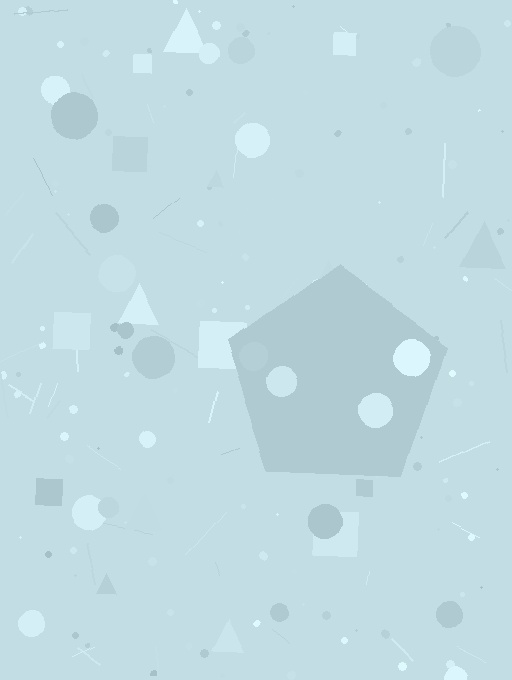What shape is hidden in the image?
A pentagon is hidden in the image.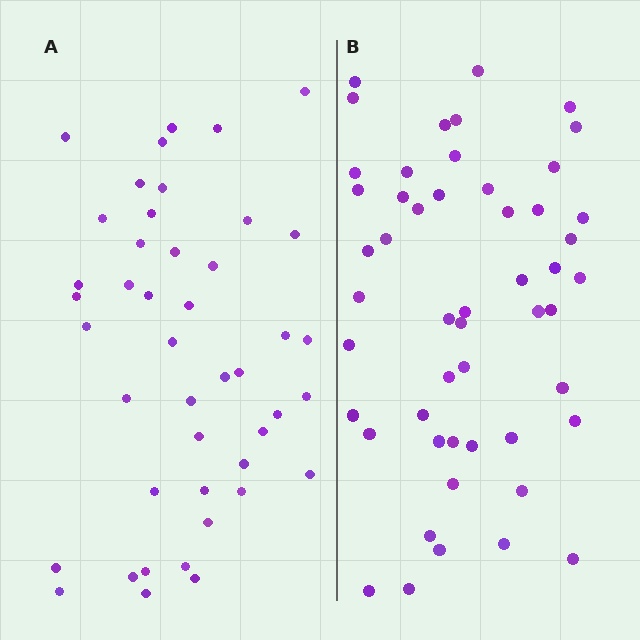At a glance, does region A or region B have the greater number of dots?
Region B (the right region) has more dots.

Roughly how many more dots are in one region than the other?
Region B has roughly 8 or so more dots than region A.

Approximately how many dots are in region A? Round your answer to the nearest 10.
About 40 dots. (The exact count is 44, which rounds to 40.)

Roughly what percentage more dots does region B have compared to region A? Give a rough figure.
About 15% more.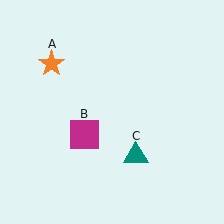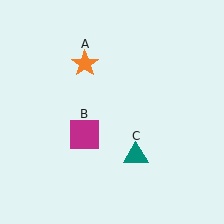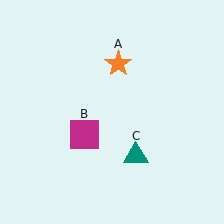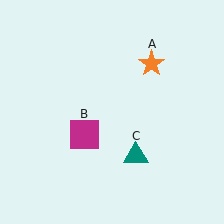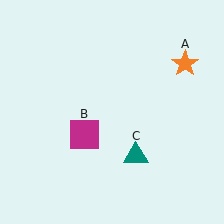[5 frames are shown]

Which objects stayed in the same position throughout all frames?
Magenta square (object B) and teal triangle (object C) remained stationary.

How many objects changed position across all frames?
1 object changed position: orange star (object A).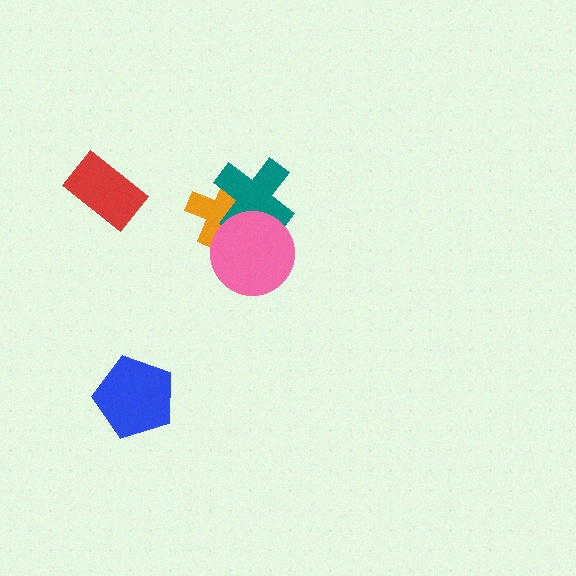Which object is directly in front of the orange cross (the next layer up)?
The teal cross is directly in front of the orange cross.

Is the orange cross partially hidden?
Yes, it is partially covered by another shape.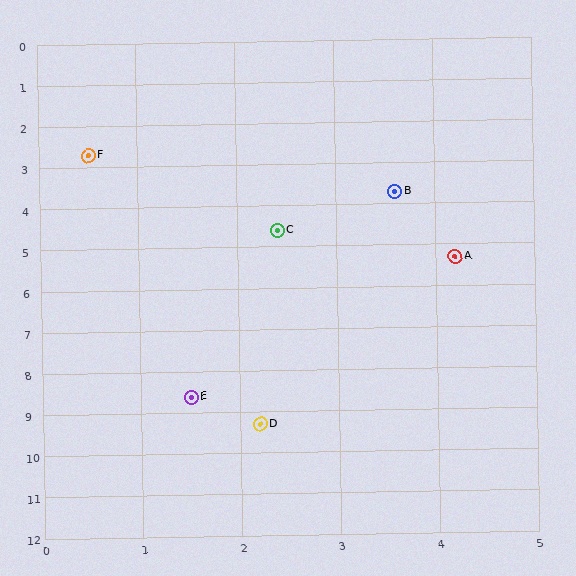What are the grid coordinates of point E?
Point E is at approximately (1.5, 8.6).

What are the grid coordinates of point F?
Point F is at approximately (0.5, 2.7).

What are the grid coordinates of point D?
Point D is at approximately (2.2, 9.3).